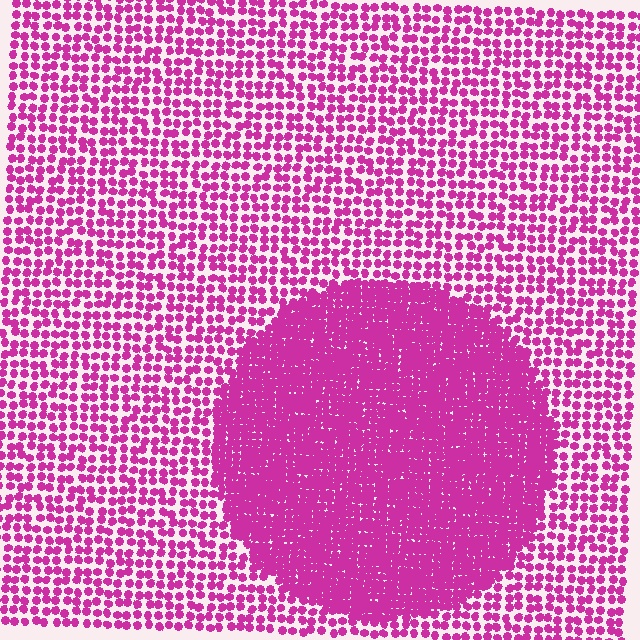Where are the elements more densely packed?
The elements are more densely packed inside the circle boundary.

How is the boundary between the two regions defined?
The boundary is defined by a change in element density (approximately 2.3x ratio). All elements are the same color, size, and shape.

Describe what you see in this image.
The image contains small magenta elements arranged at two different densities. A circle-shaped region is visible where the elements are more densely packed than the surrounding area.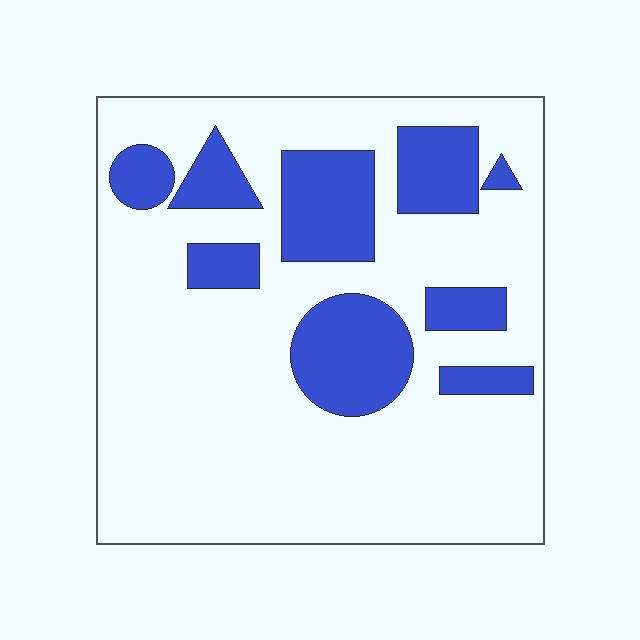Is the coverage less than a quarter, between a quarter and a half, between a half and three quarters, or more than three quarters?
Less than a quarter.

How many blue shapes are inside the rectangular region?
9.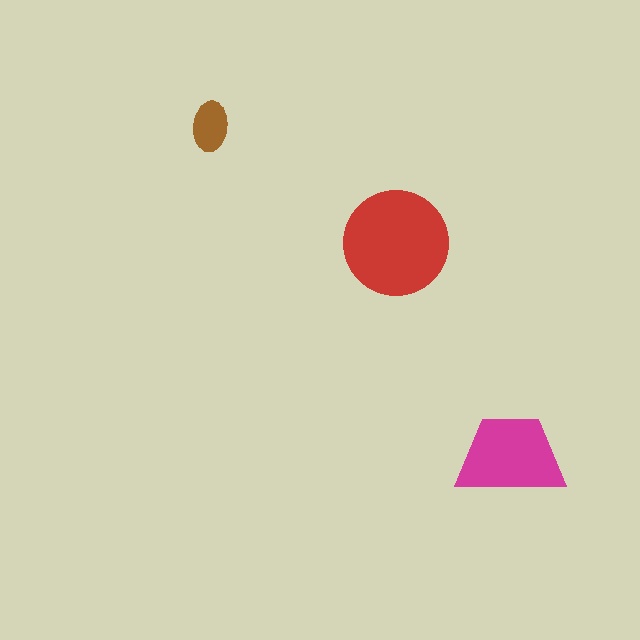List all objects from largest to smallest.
The red circle, the magenta trapezoid, the brown ellipse.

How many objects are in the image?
There are 3 objects in the image.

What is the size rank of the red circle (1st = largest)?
1st.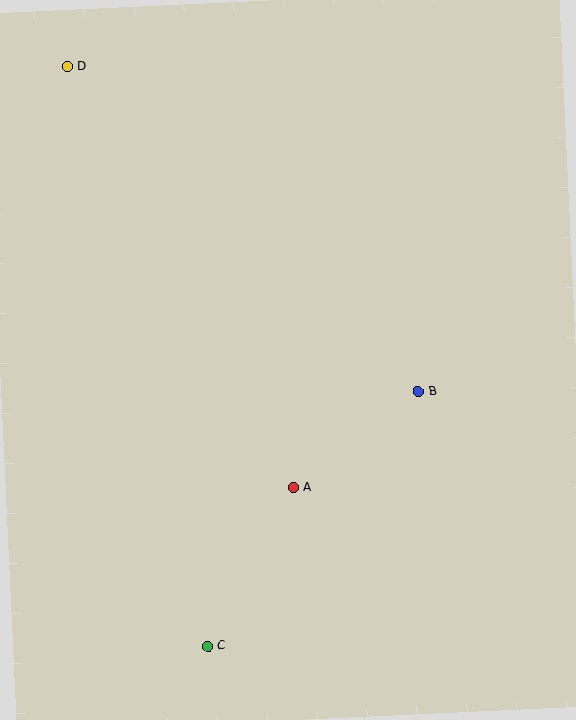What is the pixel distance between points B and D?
The distance between B and D is 479 pixels.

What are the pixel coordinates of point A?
Point A is at (293, 488).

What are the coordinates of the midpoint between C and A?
The midpoint between C and A is at (250, 567).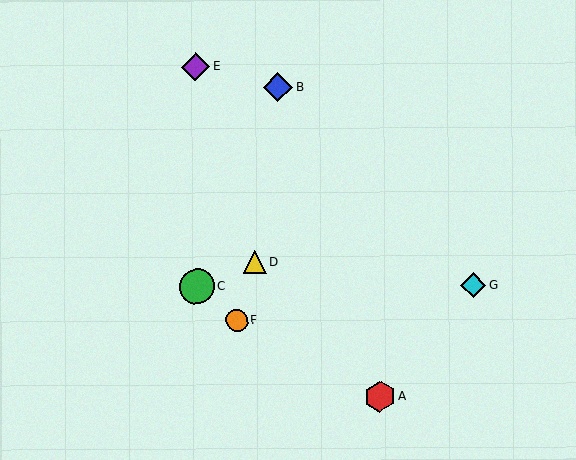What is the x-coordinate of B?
Object B is at x≈278.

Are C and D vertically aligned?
No, C is at x≈197 and D is at x≈255.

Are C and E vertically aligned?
Yes, both are at x≈197.